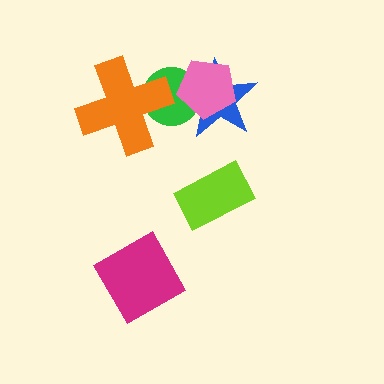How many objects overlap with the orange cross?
1 object overlaps with the orange cross.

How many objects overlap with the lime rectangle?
0 objects overlap with the lime rectangle.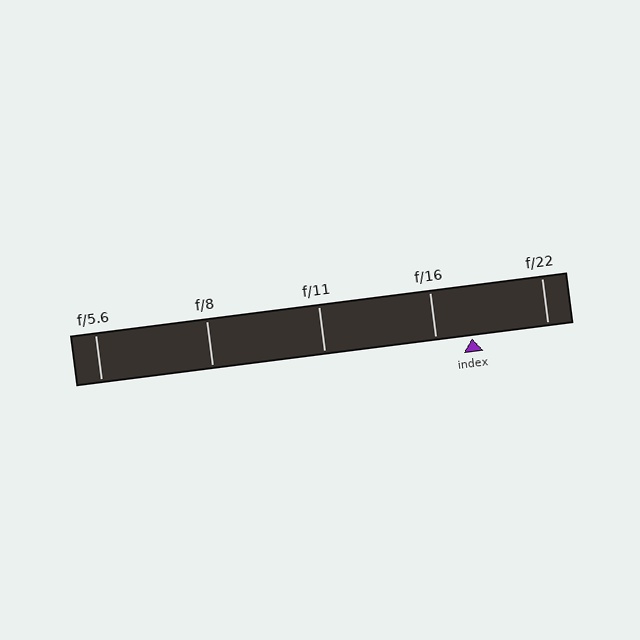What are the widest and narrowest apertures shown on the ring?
The widest aperture shown is f/5.6 and the narrowest is f/22.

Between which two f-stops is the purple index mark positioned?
The index mark is between f/16 and f/22.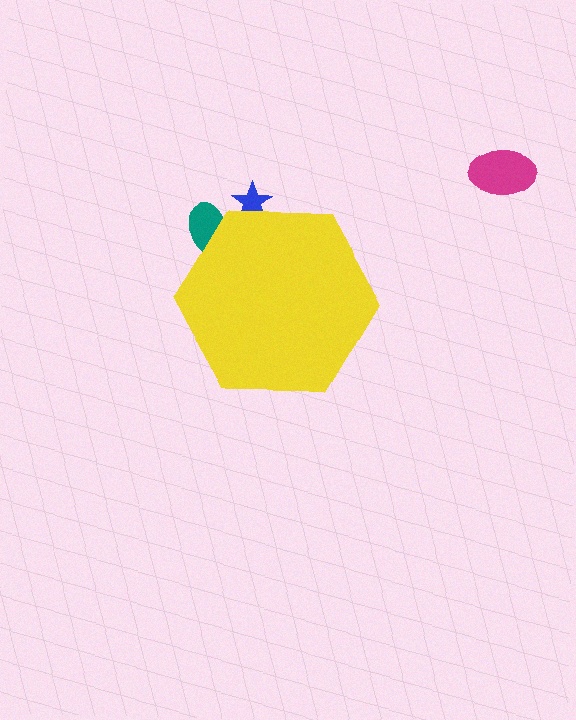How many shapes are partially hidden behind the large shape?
2 shapes are partially hidden.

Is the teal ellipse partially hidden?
Yes, the teal ellipse is partially hidden behind the yellow hexagon.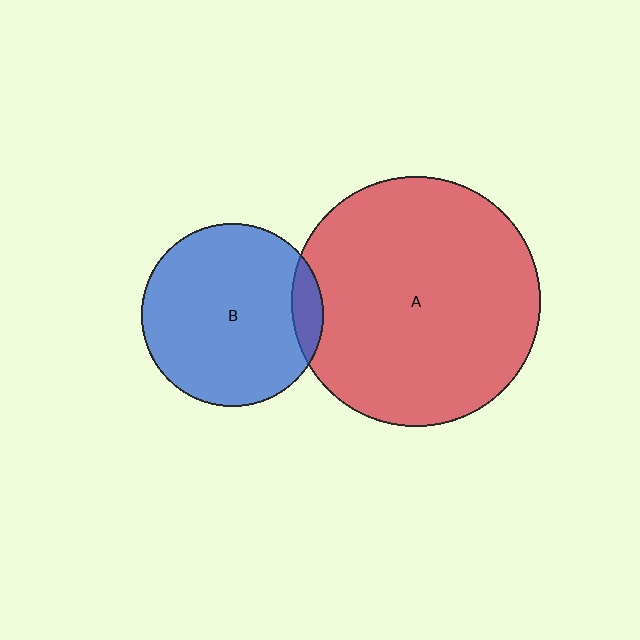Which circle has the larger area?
Circle A (red).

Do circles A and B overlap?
Yes.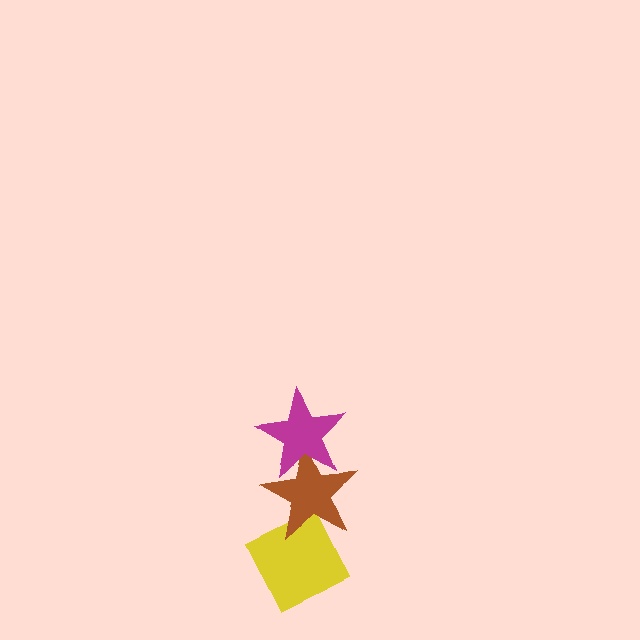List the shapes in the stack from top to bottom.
From top to bottom: the magenta star, the brown star, the yellow diamond.